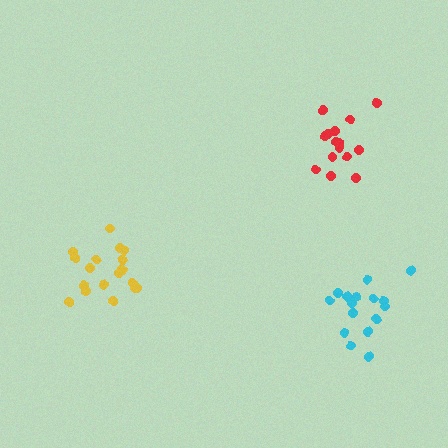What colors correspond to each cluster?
The clusters are colored: red, yellow, cyan.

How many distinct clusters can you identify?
There are 3 distinct clusters.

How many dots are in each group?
Group 1: 15 dots, Group 2: 19 dots, Group 3: 16 dots (50 total).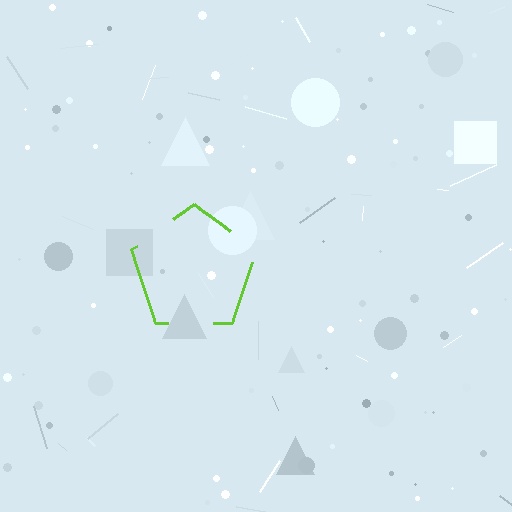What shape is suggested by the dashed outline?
The dashed outline suggests a pentagon.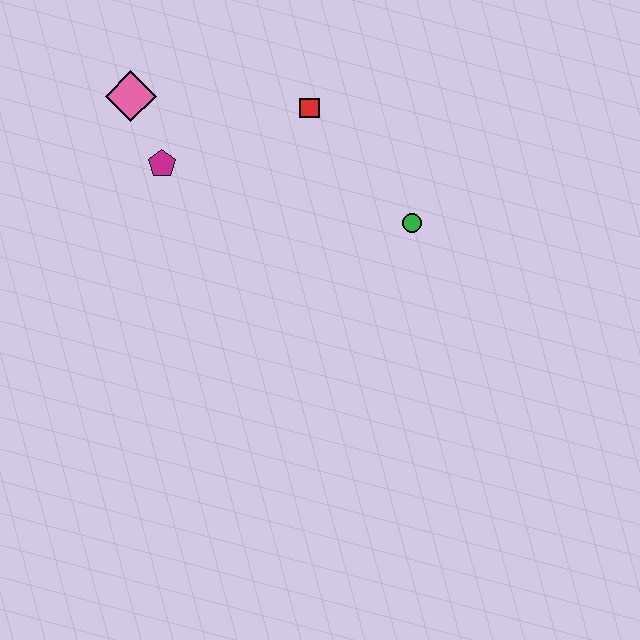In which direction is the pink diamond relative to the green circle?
The pink diamond is to the left of the green circle.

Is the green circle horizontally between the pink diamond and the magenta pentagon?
No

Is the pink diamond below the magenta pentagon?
No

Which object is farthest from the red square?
The pink diamond is farthest from the red square.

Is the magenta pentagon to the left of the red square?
Yes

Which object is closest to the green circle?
The red square is closest to the green circle.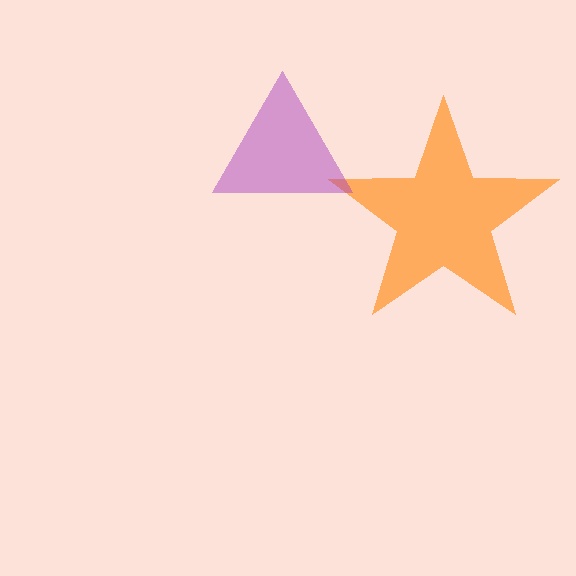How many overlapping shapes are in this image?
There are 2 overlapping shapes in the image.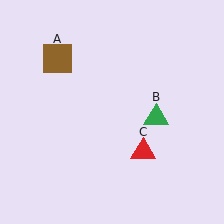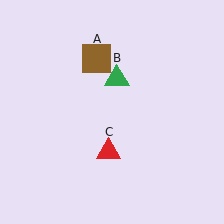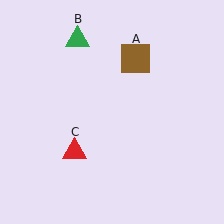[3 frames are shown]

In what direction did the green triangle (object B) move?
The green triangle (object B) moved up and to the left.